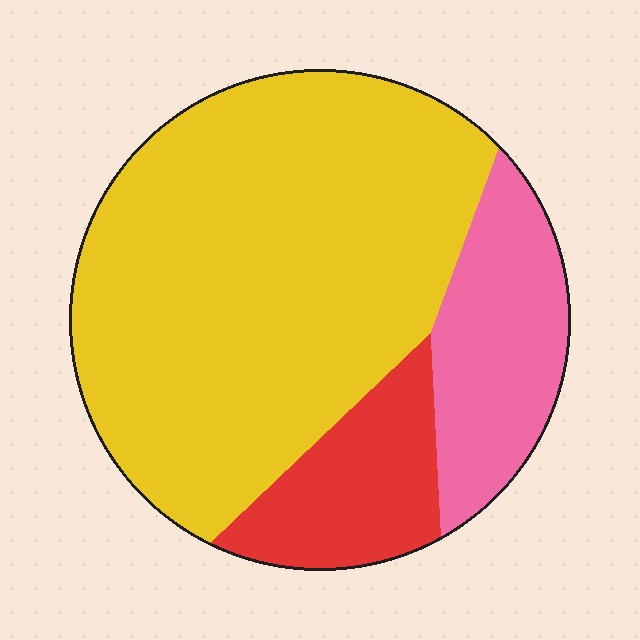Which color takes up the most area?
Yellow, at roughly 70%.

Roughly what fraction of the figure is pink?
Pink takes up about one sixth (1/6) of the figure.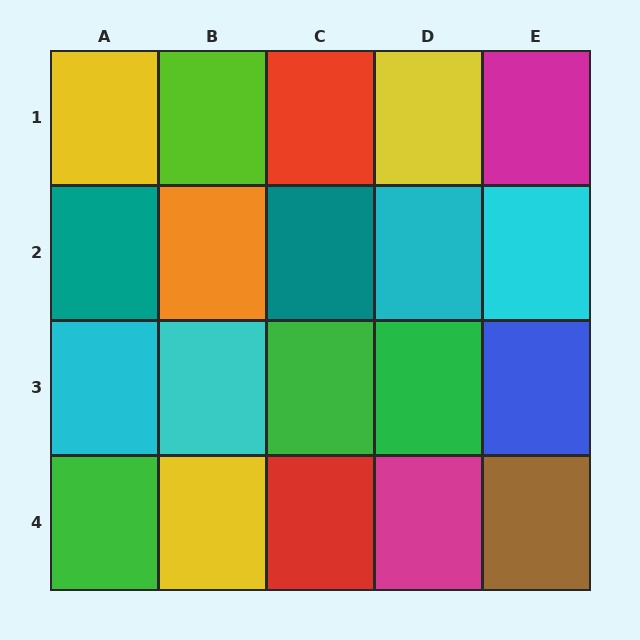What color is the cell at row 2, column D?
Cyan.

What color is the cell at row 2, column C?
Teal.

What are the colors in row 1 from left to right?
Yellow, lime, red, yellow, magenta.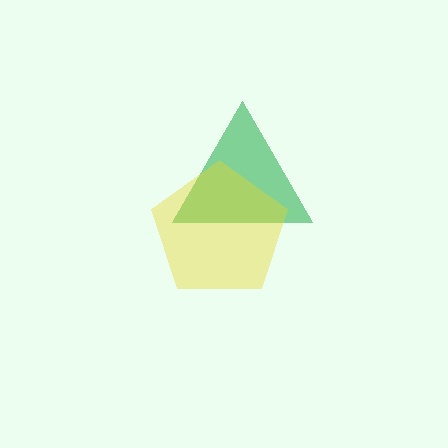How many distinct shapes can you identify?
There are 2 distinct shapes: a green triangle, a yellow pentagon.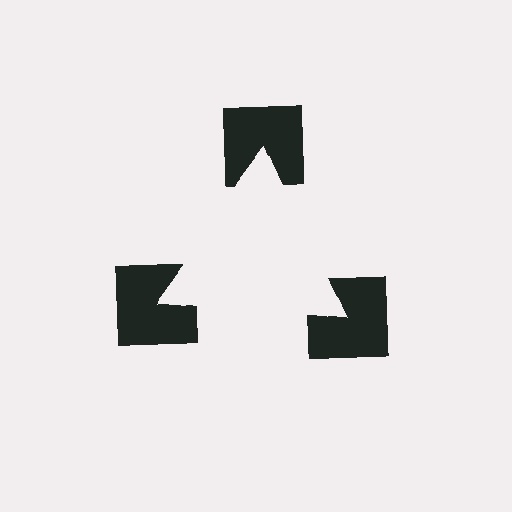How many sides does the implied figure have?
3 sides.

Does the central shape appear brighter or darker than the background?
It typically appears slightly brighter than the background, even though no actual brightness change is drawn.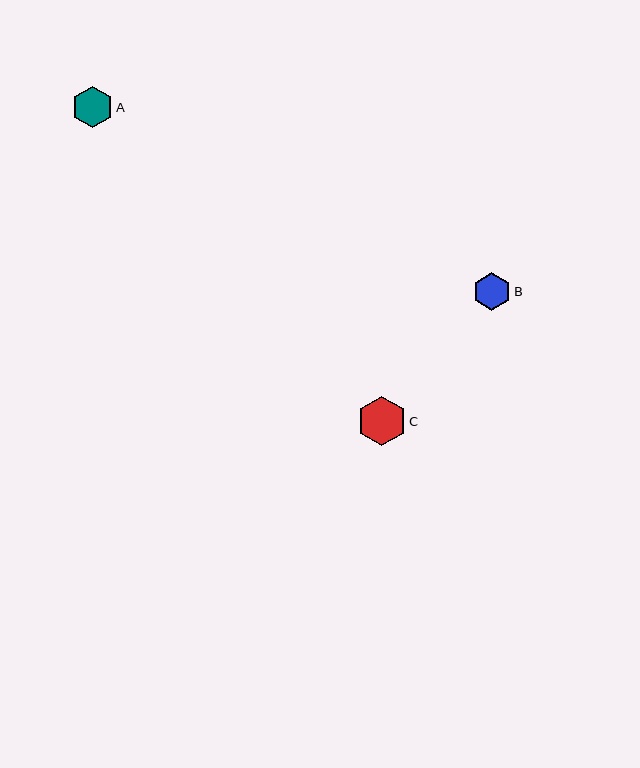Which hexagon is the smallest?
Hexagon B is the smallest with a size of approximately 37 pixels.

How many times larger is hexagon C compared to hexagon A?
Hexagon C is approximately 1.2 times the size of hexagon A.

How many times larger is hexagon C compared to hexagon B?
Hexagon C is approximately 1.3 times the size of hexagon B.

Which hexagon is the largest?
Hexagon C is the largest with a size of approximately 50 pixels.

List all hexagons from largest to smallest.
From largest to smallest: C, A, B.